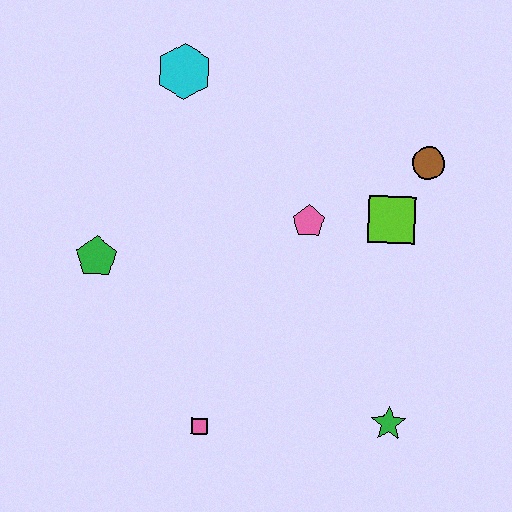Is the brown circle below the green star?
No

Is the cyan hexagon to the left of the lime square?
Yes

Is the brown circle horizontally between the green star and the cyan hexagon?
No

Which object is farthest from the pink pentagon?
The pink square is farthest from the pink pentagon.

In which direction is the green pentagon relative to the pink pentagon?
The green pentagon is to the left of the pink pentagon.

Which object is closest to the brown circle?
The lime square is closest to the brown circle.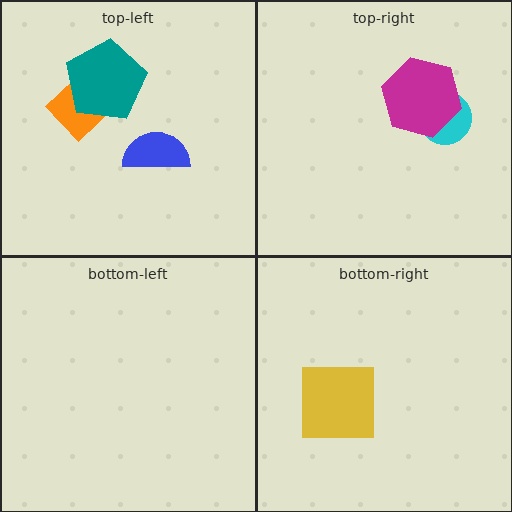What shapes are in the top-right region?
The cyan circle, the magenta hexagon.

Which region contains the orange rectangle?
The top-left region.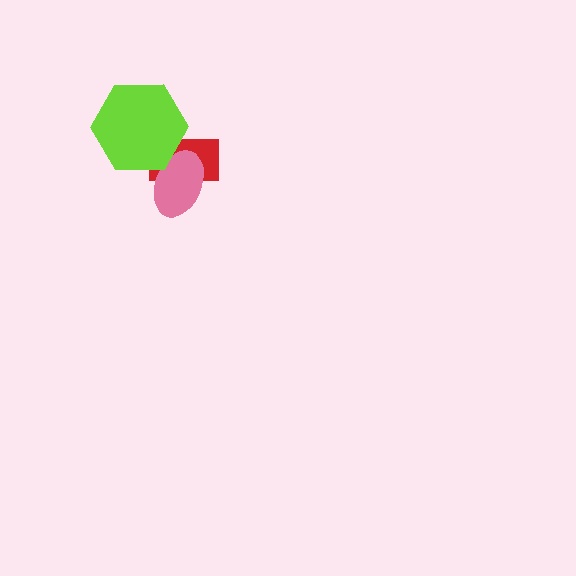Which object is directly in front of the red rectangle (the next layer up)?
The pink ellipse is directly in front of the red rectangle.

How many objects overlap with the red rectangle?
2 objects overlap with the red rectangle.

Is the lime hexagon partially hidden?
No, no other shape covers it.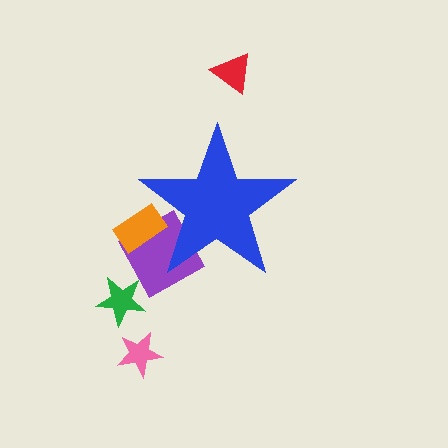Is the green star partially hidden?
No, the green star is fully visible.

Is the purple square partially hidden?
Yes, the purple square is partially hidden behind the blue star.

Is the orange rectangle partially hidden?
Yes, the orange rectangle is partially hidden behind the blue star.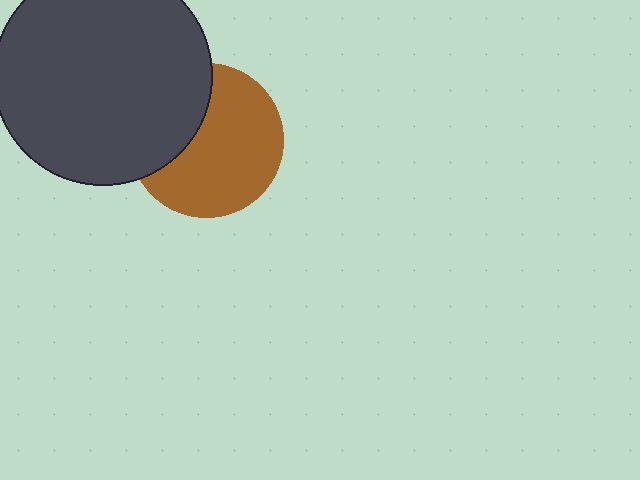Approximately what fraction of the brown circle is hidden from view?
Roughly 33% of the brown circle is hidden behind the dark gray circle.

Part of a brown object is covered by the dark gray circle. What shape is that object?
It is a circle.